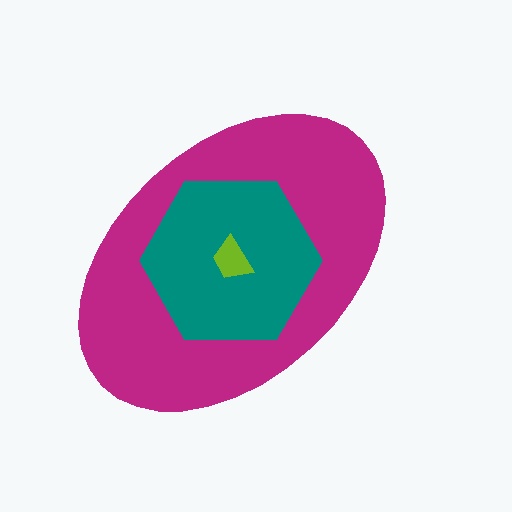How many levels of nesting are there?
3.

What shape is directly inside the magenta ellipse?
The teal hexagon.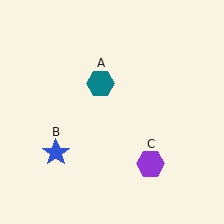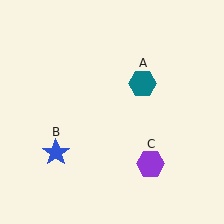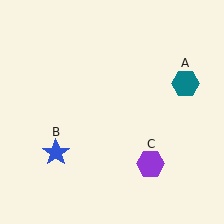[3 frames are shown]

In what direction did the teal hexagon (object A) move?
The teal hexagon (object A) moved right.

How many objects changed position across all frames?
1 object changed position: teal hexagon (object A).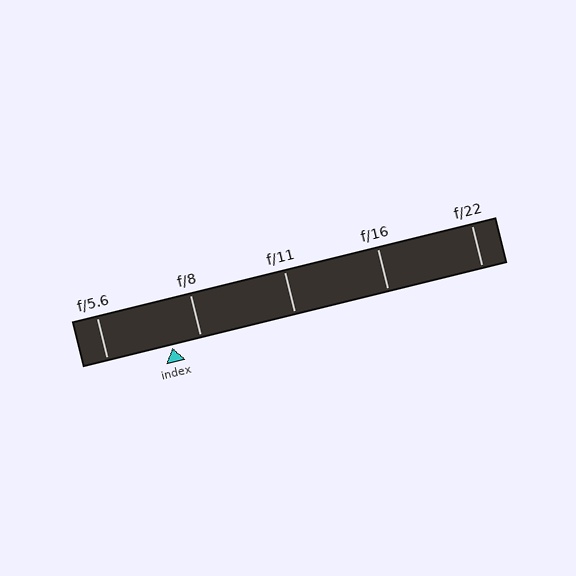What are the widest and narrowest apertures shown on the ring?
The widest aperture shown is f/5.6 and the narrowest is f/22.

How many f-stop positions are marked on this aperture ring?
There are 5 f-stop positions marked.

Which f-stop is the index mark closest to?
The index mark is closest to f/8.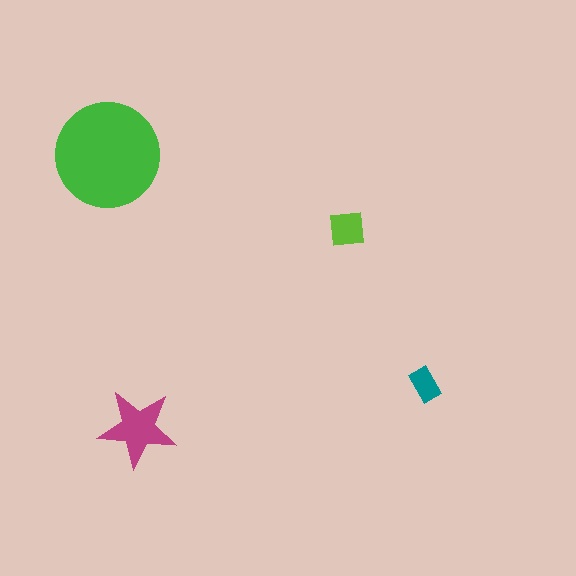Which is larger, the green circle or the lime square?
The green circle.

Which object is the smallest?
The teal rectangle.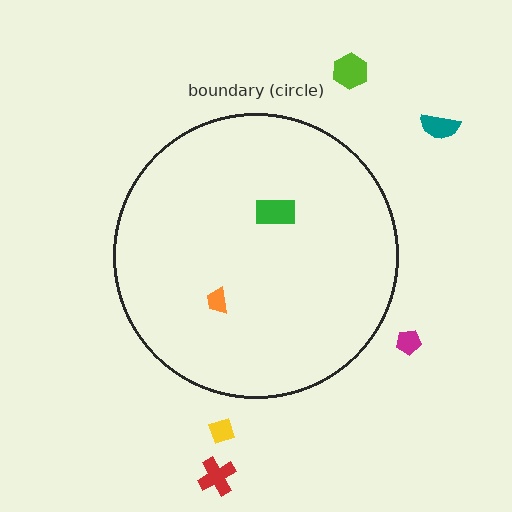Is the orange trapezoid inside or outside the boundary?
Inside.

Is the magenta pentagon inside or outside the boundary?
Outside.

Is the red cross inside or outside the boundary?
Outside.